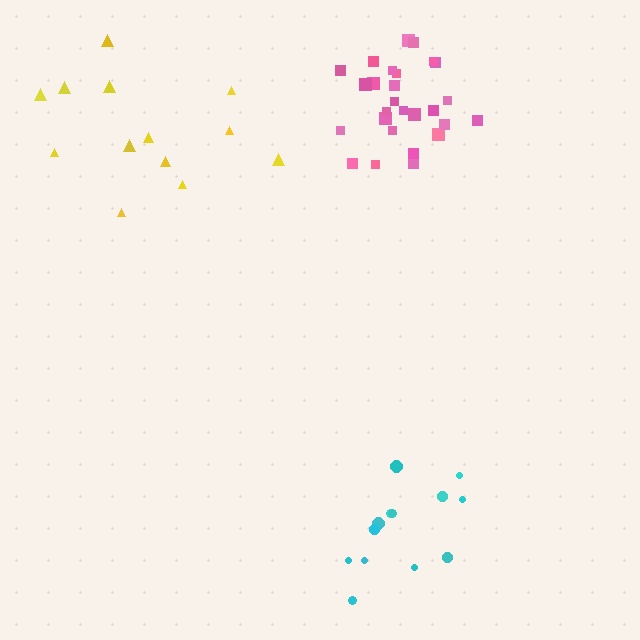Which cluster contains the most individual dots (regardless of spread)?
Pink (27).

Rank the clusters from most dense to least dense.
pink, cyan, yellow.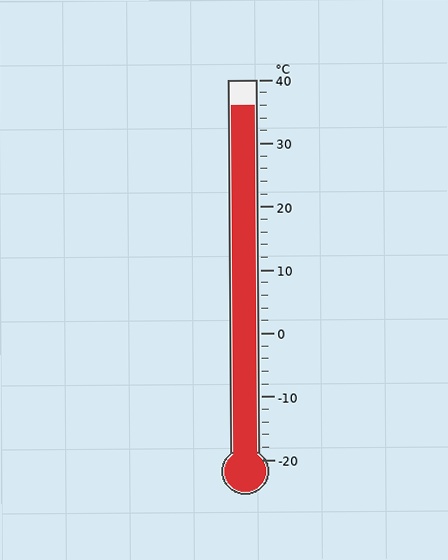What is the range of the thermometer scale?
The thermometer scale ranges from -20°C to 40°C.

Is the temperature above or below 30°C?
The temperature is above 30°C.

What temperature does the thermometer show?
The thermometer shows approximately 36°C.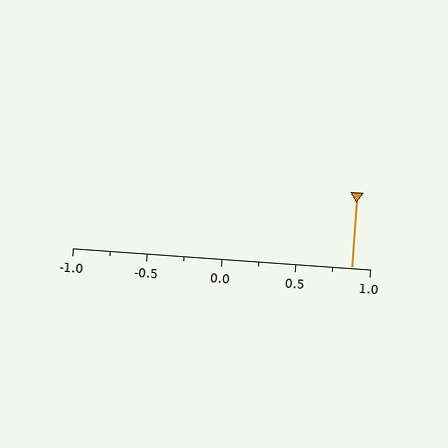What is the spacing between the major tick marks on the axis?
The major ticks are spaced 0.5 apart.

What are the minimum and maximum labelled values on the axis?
The axis runs from -1.0 to 1.0.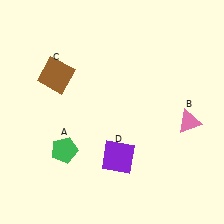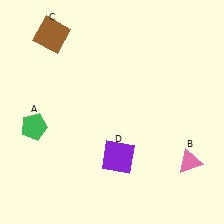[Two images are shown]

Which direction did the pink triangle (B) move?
The pink triangle (B) moved down.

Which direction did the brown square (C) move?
The brown square (C) moved up.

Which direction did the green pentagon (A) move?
The green pentagon (A) moved left.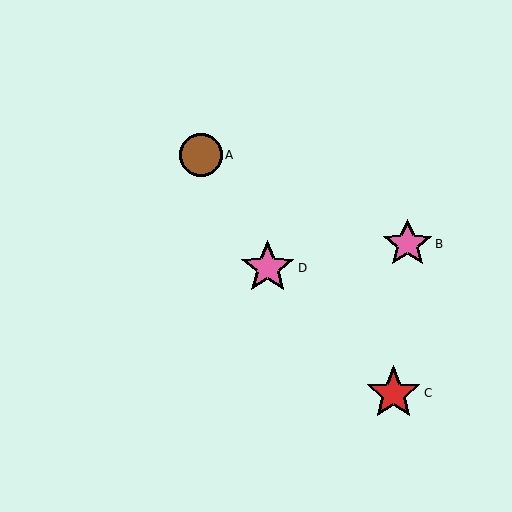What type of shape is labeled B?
Shape B is a pink star.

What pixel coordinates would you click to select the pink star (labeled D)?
Click at (268, 268) to select the pink star D.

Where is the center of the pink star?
The center of the pink star is at (268, 268).